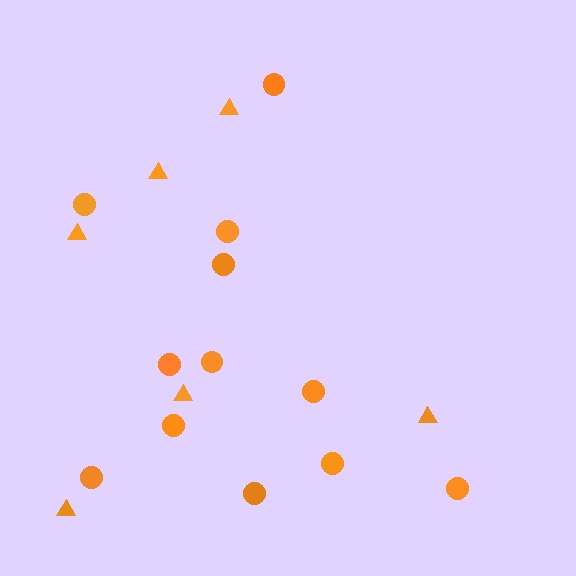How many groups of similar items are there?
There are 2 groups: one group of triangles (6) and one group of circles (12).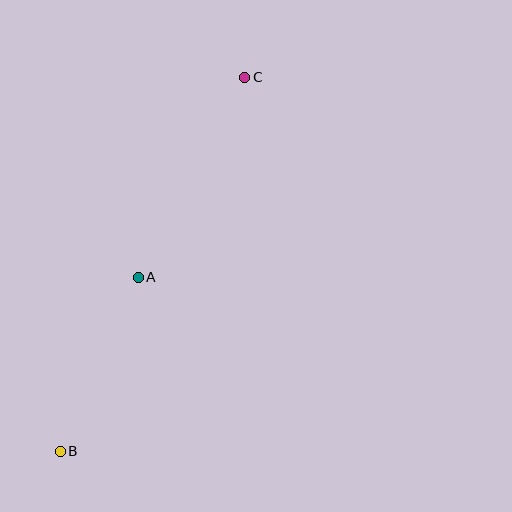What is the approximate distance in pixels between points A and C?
The distance between A and C is approximately 227 pixels.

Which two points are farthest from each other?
Points B and C are farthest from each other.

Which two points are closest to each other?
Points A and B are closest to each other.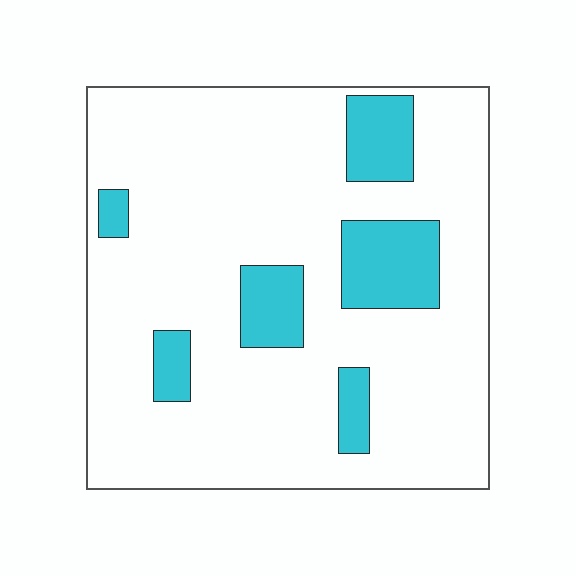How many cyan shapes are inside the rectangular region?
6.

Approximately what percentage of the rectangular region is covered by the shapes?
Approximately 15%.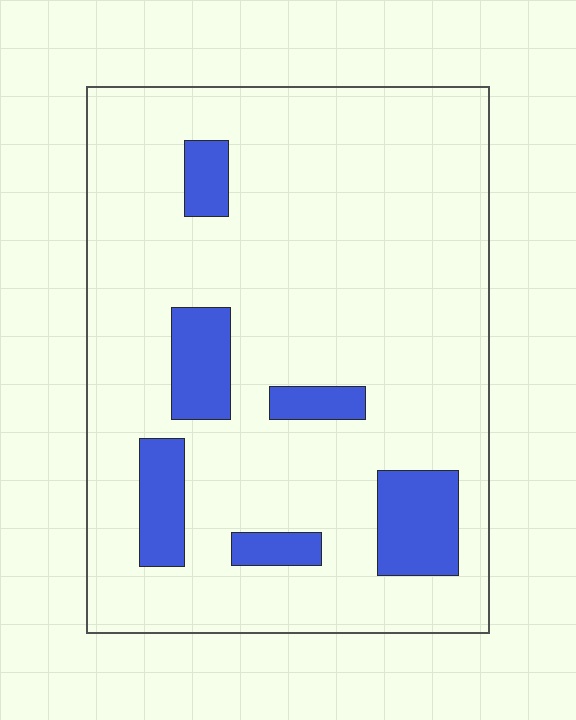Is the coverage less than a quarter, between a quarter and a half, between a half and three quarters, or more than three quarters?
Less than a quarter.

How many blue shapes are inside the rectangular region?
6.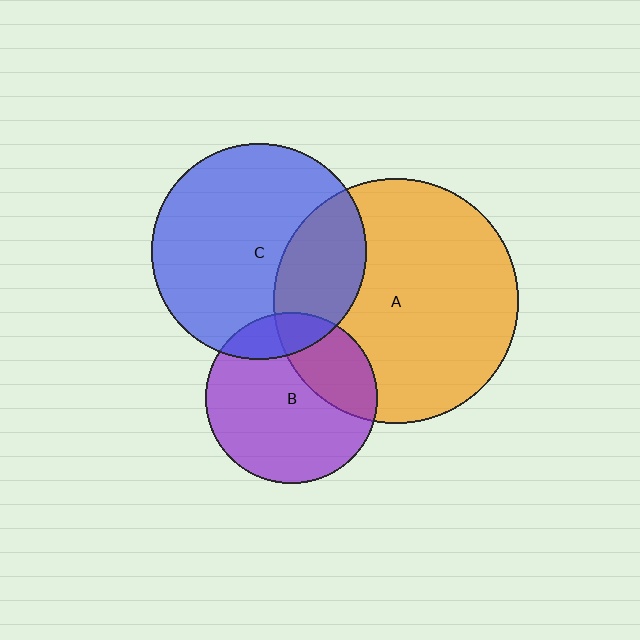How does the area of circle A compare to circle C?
Approximately 1.3 times.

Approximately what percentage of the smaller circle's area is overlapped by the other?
Approximately 15%.